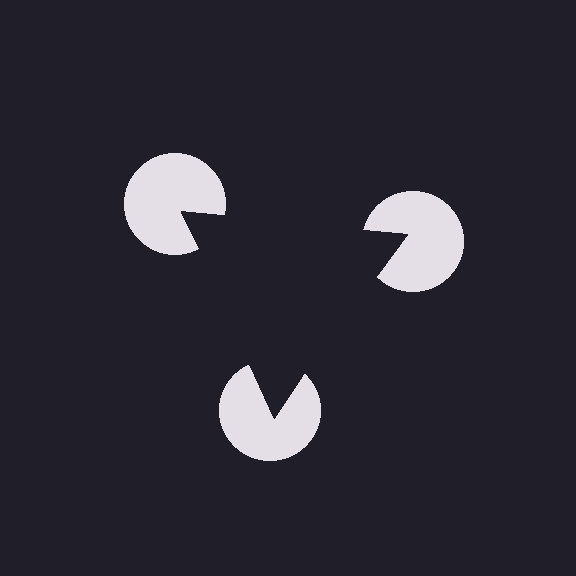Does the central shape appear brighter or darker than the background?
It typically appears slightly darker than the background, even though no actual brightness change is drawn.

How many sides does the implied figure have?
3 sides.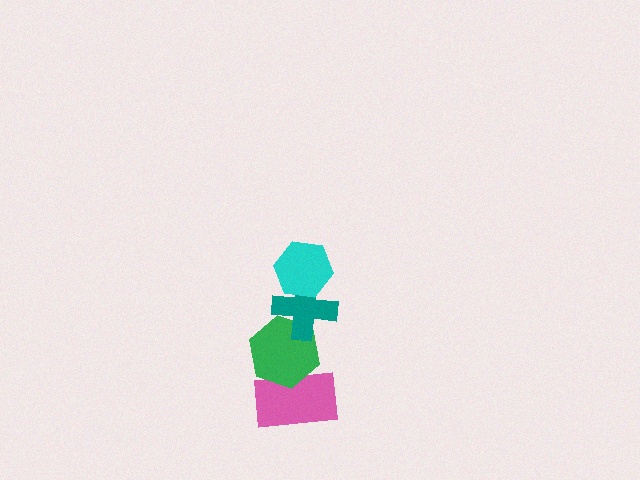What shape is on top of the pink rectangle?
The green hexagon is on top of the pink rectangle.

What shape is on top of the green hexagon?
The teal cross is on top of the green hexagon.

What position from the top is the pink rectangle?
The pink rectangle is 4th from the top.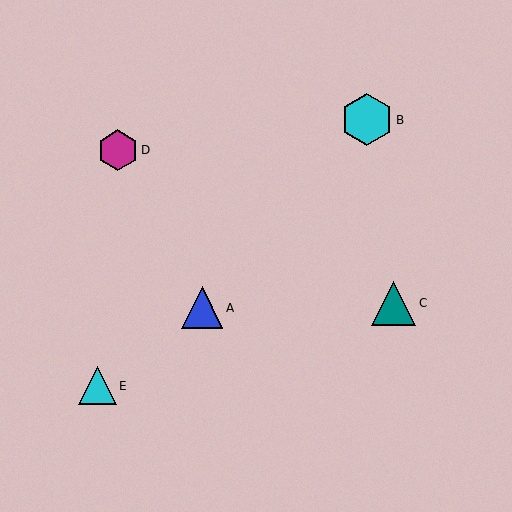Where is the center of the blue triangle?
The center of the blue triangle is at (202, 308).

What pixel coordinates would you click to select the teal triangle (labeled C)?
Click at (393, 303) to select the teal triangle C.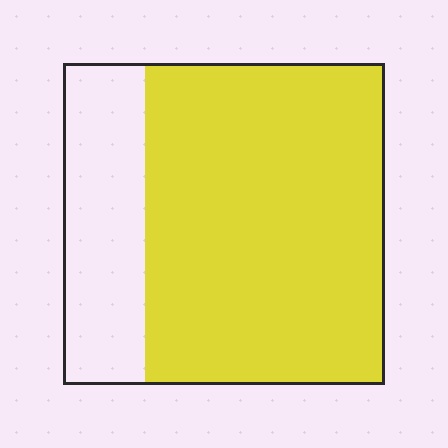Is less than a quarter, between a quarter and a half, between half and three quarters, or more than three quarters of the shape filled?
Between half and three quarters.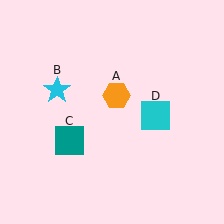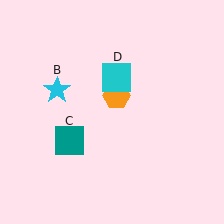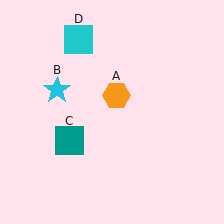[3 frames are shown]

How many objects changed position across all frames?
1 object changed position: cyan square (object D).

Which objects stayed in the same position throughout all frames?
Orange hexagon (object A) and cyan star (object B) and teal square (object C) remained stationary.